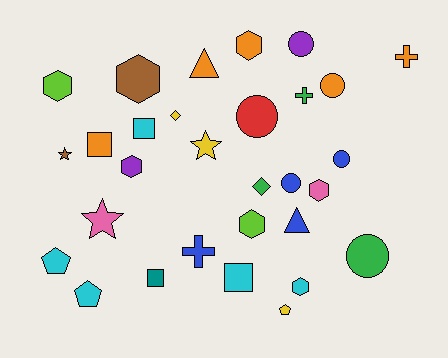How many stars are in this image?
There are 3 stars.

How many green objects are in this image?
There are 3 green objects.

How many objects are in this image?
There are 30 objects.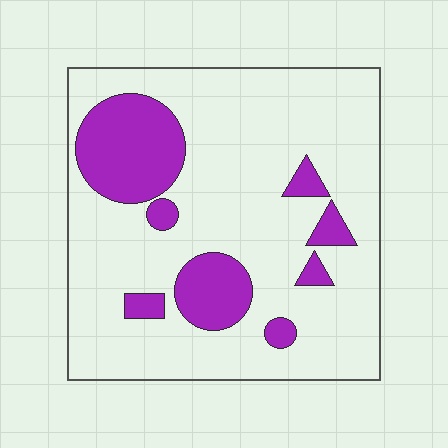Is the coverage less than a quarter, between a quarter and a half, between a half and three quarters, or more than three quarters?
Less than a quarter.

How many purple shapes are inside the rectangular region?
8.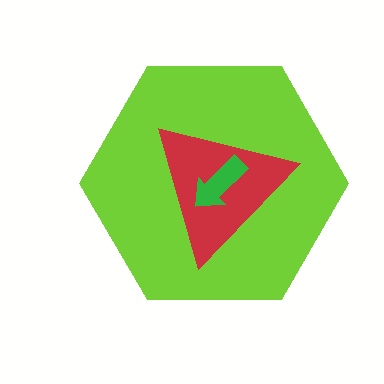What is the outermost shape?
The lime hexagon.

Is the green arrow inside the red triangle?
Yes.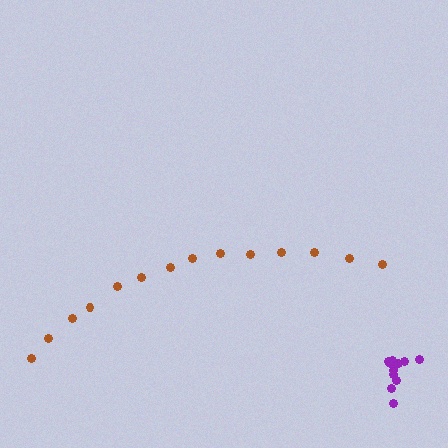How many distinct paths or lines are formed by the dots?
There are 2 distinct paths.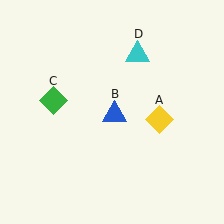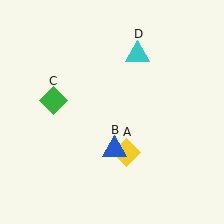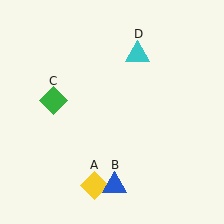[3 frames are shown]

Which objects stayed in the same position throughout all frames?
Green diamond (object C) and cyan triangle (object D) remained stationary.